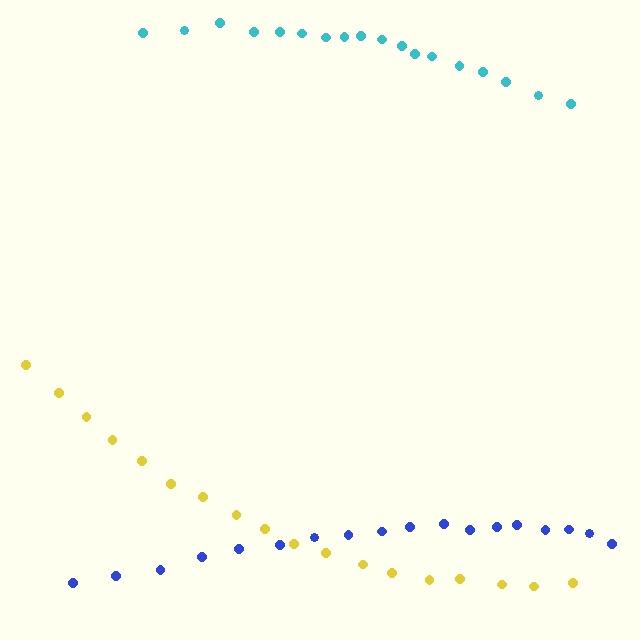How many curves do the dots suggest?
There are 3 distinct paths.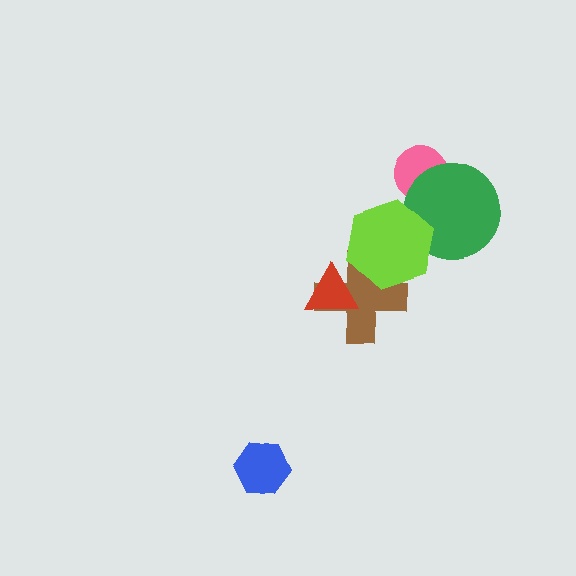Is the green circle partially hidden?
Yes, it is partially covered by another shape.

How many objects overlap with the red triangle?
1 object overlaps with the red triangle.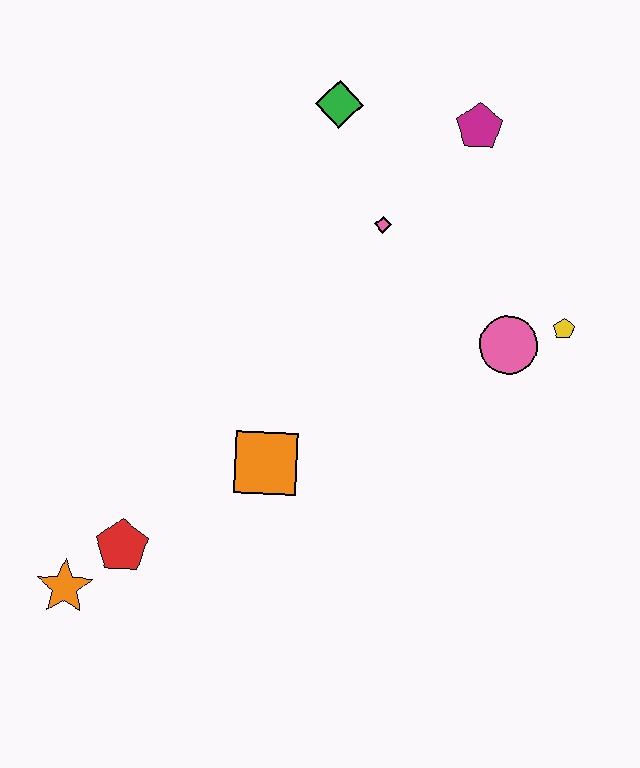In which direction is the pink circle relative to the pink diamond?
The pink circle is to the right of the pink diamond.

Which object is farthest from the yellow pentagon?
The orange star is farthest from the yellow pentagon.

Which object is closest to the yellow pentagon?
The pink circle is closest to the yellow pentagon.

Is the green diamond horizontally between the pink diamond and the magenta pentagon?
No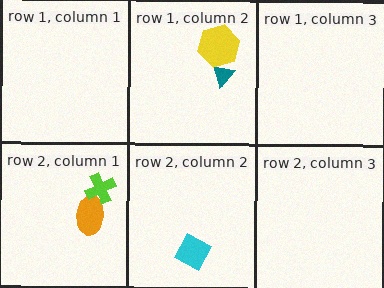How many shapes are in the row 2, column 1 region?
2.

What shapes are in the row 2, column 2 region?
The cyan square.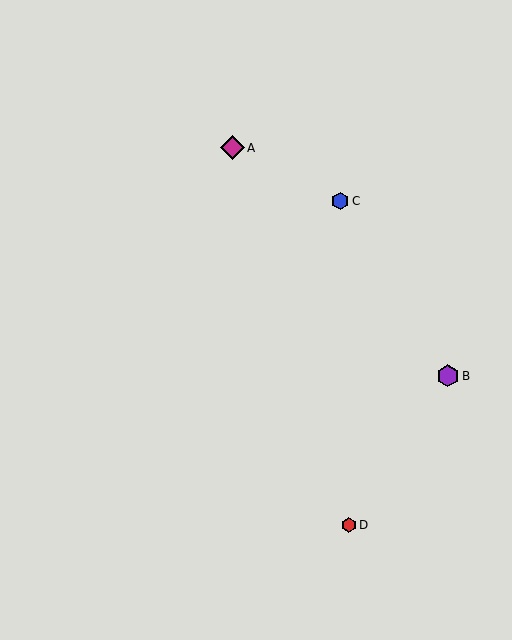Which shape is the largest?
The magenta diamond (labeled A) is the largest.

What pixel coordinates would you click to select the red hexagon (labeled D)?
Click at (349, 525) to select the red hexagon D.